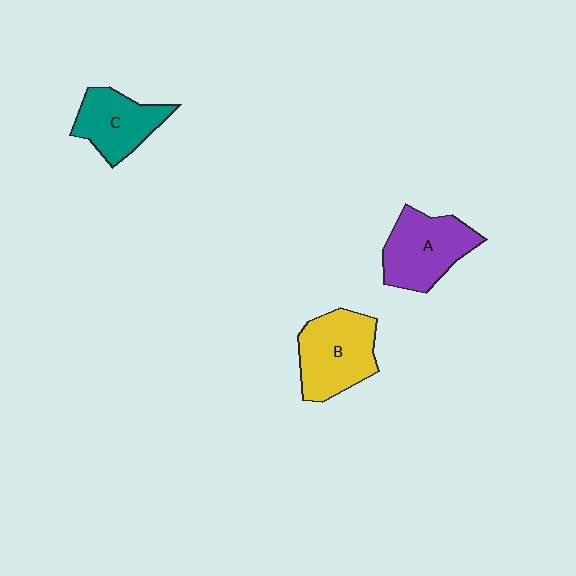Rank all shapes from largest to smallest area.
From largest to smallest: B (yellow), A (purple), C (teal).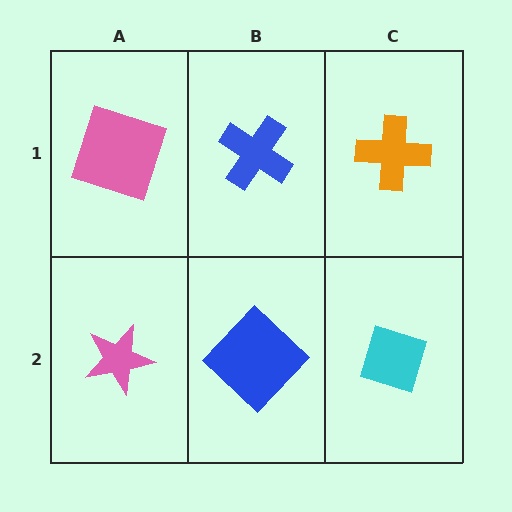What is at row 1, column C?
An orange cross.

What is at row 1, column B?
A blue cross.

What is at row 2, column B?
A blue diamond.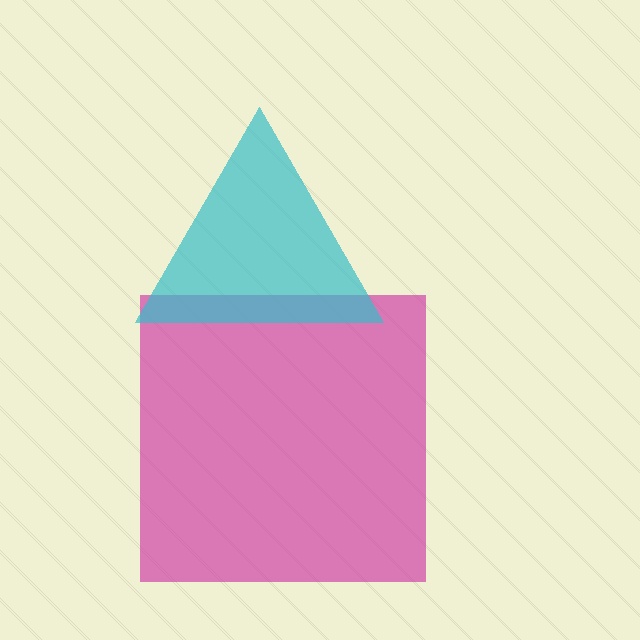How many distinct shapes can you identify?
There are 2 distinct shapes: a magenta square, a cyan triangle.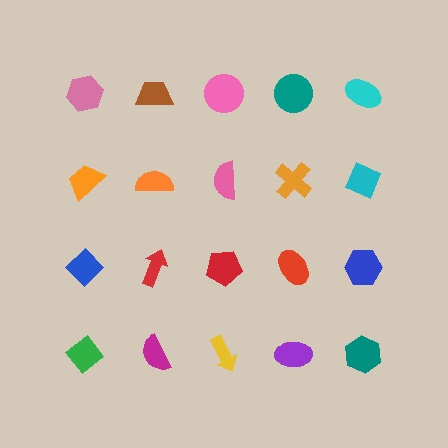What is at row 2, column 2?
An orange semicircle.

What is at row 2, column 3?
A pink semicircle.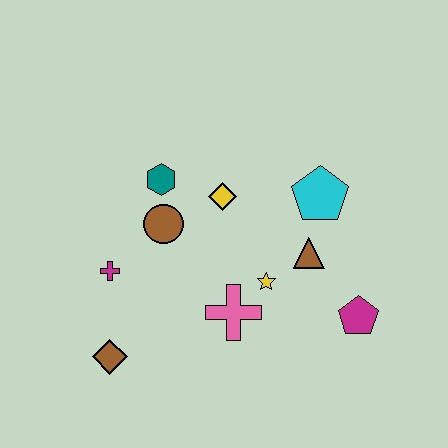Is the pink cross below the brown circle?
Yes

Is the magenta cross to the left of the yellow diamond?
Yes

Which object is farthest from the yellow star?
The brown diamond is farthest from the yellow star.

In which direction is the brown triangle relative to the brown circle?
The brown triangle is to the right of the brown circle.